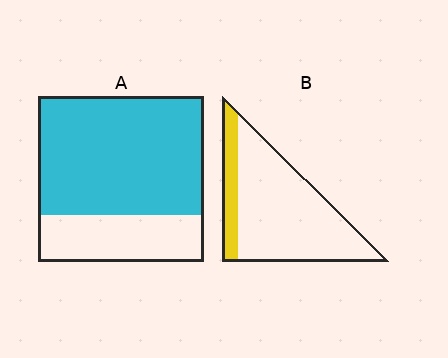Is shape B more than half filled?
No.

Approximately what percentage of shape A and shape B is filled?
A is approximately 70% and B is approximately 20%.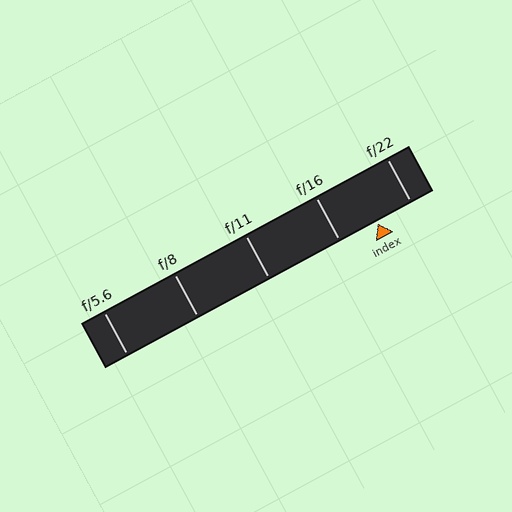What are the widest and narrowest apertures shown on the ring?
The widest aperture shown is f/5.6 and the narrowest is f/22.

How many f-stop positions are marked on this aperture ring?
There are 5 f-stop positions marked.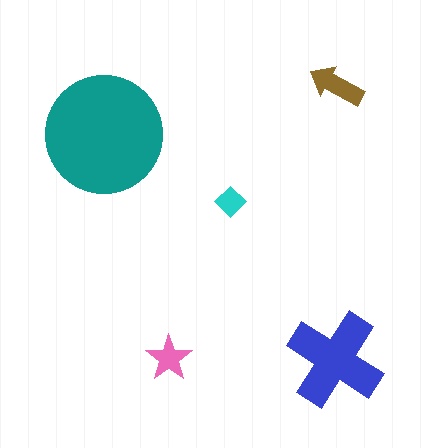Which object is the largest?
The teal circle.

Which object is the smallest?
The cyan diamond.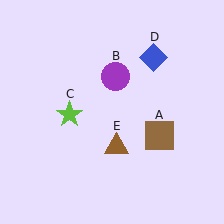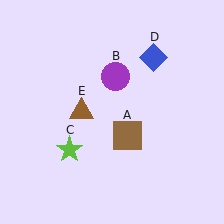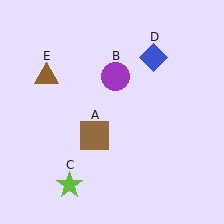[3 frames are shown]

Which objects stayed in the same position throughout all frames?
Purple circle (object B) and blue diamond (object D) remained stationary.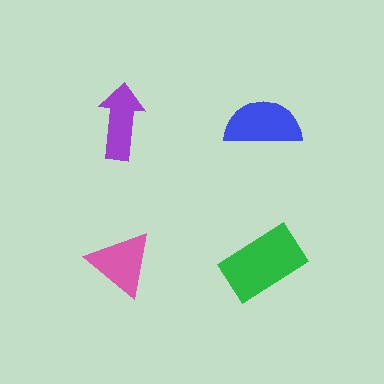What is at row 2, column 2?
A green rectangle.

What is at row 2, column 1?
A pink triangle.